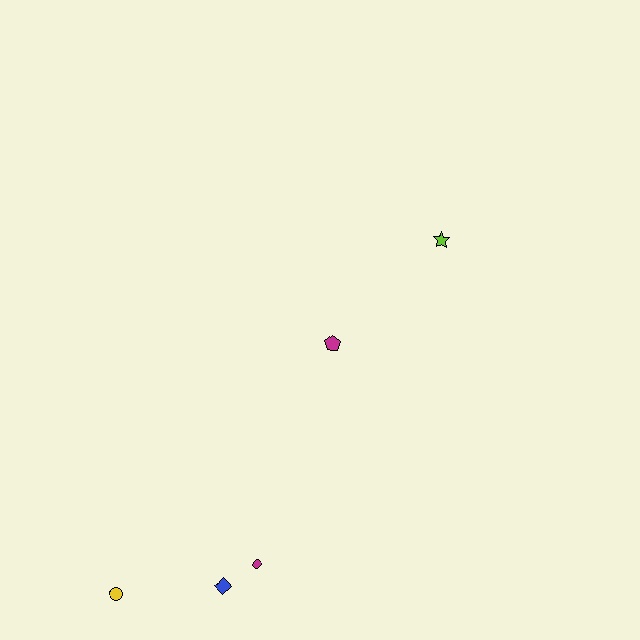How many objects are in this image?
There are 5 objects.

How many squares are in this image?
There are no squares.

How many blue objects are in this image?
There is 1 blue object.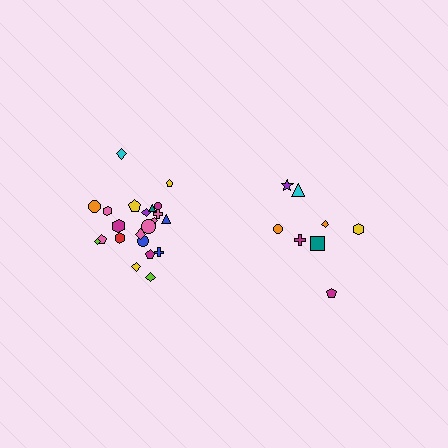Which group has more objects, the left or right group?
The left group.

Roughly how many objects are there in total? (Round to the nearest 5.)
Roughly 30 objects in total.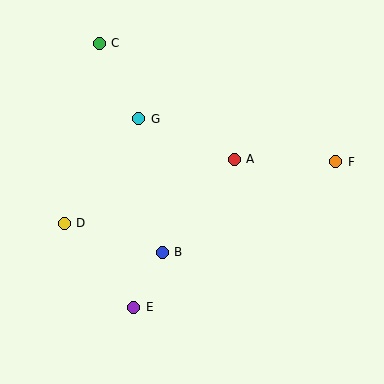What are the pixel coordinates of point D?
Point D is at (64, 223).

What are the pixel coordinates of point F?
Point F is at (336, 162).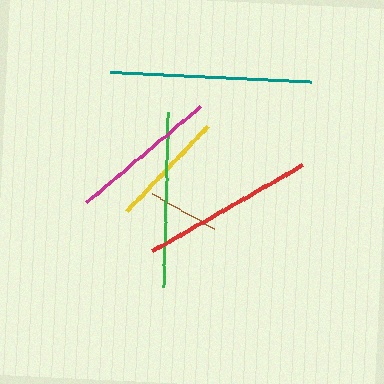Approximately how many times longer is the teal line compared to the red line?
The teal line is approximately 1.2 times the length of the red line.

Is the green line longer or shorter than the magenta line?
The green line is longer than the magenta line.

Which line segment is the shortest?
The brown line is the shortest at approximately 71 pixels.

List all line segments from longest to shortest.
From longest to shortest: teal, green, red, magenta, yellow, brown.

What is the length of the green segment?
The green segment is approximately 175 pixels long.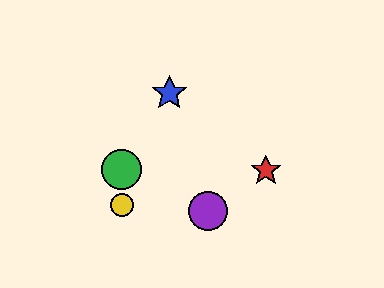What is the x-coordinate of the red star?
The red star is at x≈266.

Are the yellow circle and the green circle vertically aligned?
Yes, both are at x≈122.